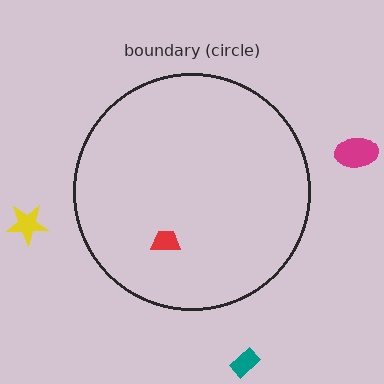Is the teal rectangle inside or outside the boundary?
Outside.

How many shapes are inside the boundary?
1 inside, 3 outside.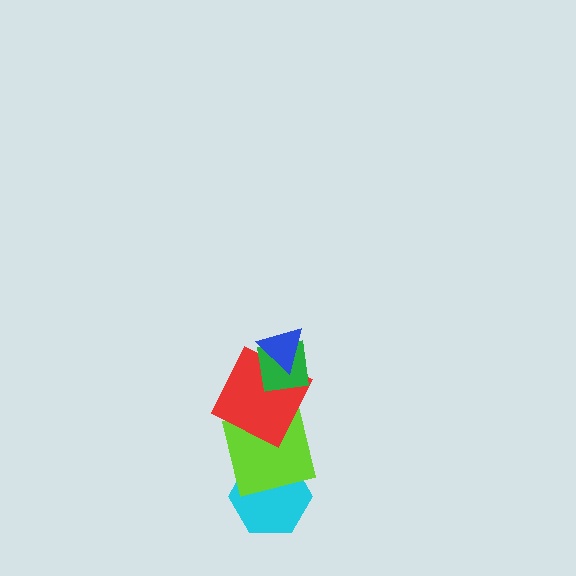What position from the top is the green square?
The green square is 2nd from the top.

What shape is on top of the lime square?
The red square is on top of the lime square.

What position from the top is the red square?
The red square is 3rd from the top.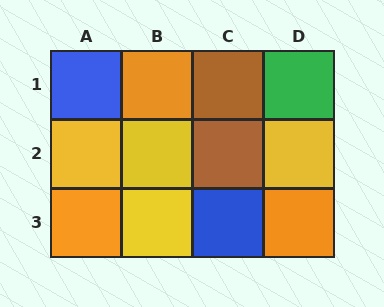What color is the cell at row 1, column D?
Green.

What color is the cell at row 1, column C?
Brown.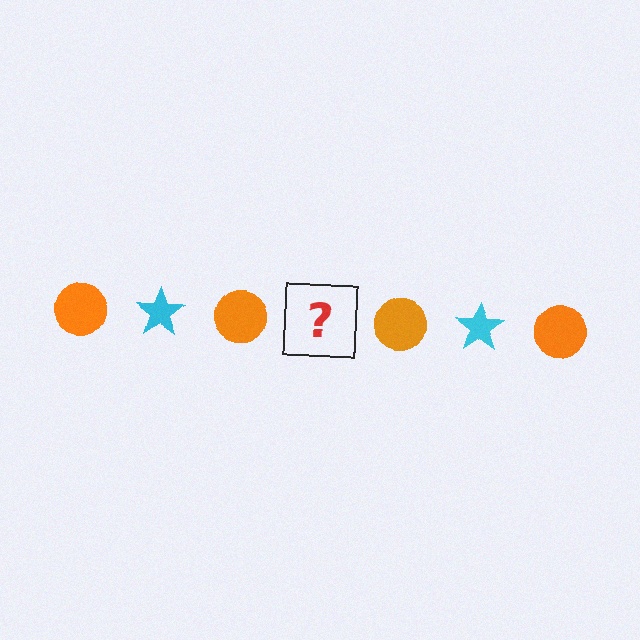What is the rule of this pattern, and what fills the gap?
The rule is that the pattern alternates between orange circle and cyan star. The gap should be filled with a cyan star.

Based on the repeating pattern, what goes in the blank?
The blank should be a cyan star.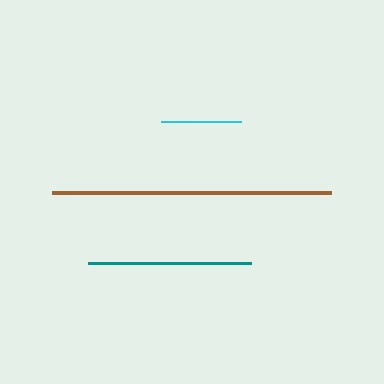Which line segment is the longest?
The brown line is the longest at approximately 279 pixels.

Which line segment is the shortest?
The cyan line is the shortest at approximately 81 pixels.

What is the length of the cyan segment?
The cyan segment is approximately 81 pixels long.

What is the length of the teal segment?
The teal segment is approximately 163 pixels long.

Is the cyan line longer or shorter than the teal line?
The teal line is longer than the cyan line.